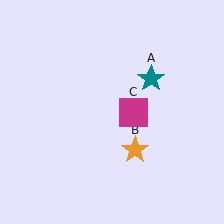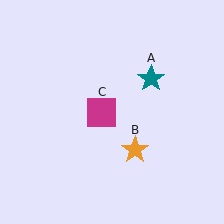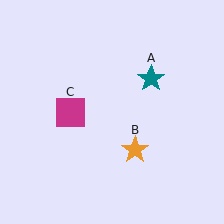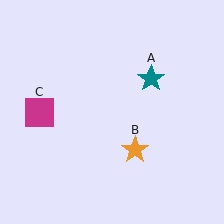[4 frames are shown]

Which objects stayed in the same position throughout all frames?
Teal star (object A) and orange star (object B) remained stationary.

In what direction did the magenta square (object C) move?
The magenta square (object C) moved left.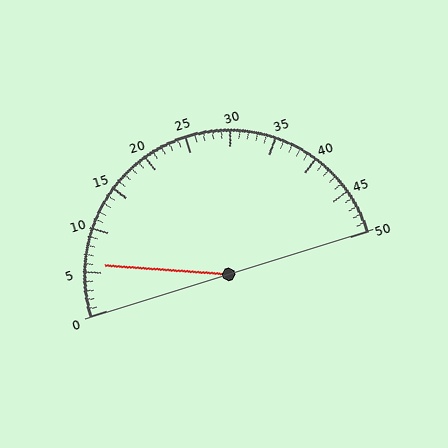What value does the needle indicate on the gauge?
The needle indicates approximately 6.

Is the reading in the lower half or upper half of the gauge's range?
The reading is in the lower half of the range (0 to 50).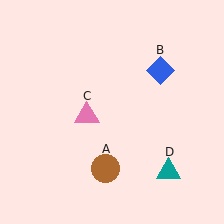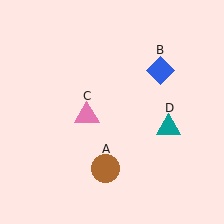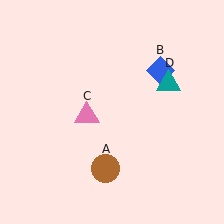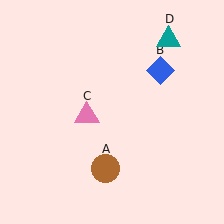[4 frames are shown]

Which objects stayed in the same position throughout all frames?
Brown circle (object A) and blue diamond (object B) and pink triangle (object C) remained stationary.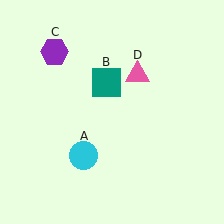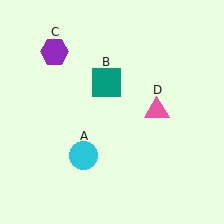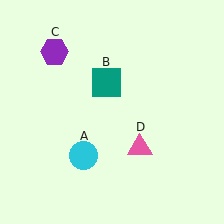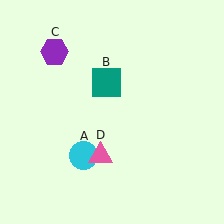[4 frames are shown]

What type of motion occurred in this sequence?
The pink triangle (object D) rotated clockwise around the center of the scene.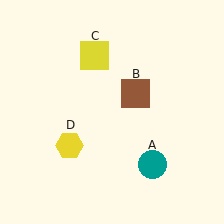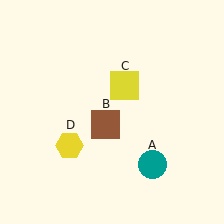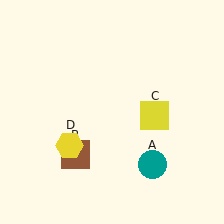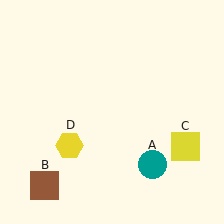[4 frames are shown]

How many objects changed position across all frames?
2 objects changed position: brown square (object B), yellow square (object C).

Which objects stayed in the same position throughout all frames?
Teal circle (object A) and yellow hexagon (object D) remained stationary.